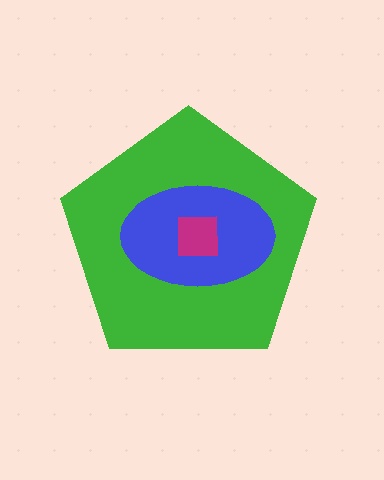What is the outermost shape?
The green pentagon.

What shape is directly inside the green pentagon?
The blue ellipse.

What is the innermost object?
The magenta square.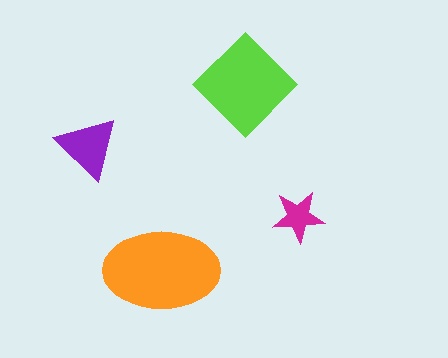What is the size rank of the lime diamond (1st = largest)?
2nd.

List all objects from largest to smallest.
The orange ellipse, the lime diamond, the purple triangle, the magenta star.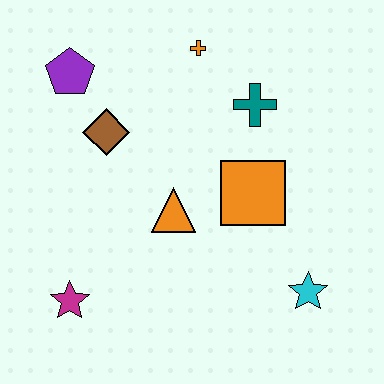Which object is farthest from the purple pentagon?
The cyan star is farthest from the purple pentagon.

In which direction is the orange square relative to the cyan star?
The orange square is above the cyan star.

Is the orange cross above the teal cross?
Yes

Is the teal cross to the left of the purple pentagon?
No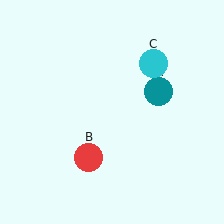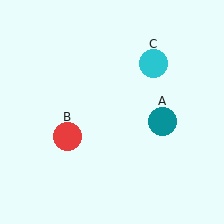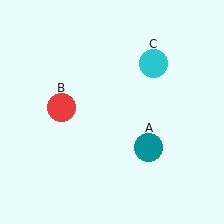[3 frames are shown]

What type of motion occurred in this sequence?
The teal circle (object A), red circle (object B) rotated clockwise around the center of the scene.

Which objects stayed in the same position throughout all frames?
Cyan circle (object C) remained stationary.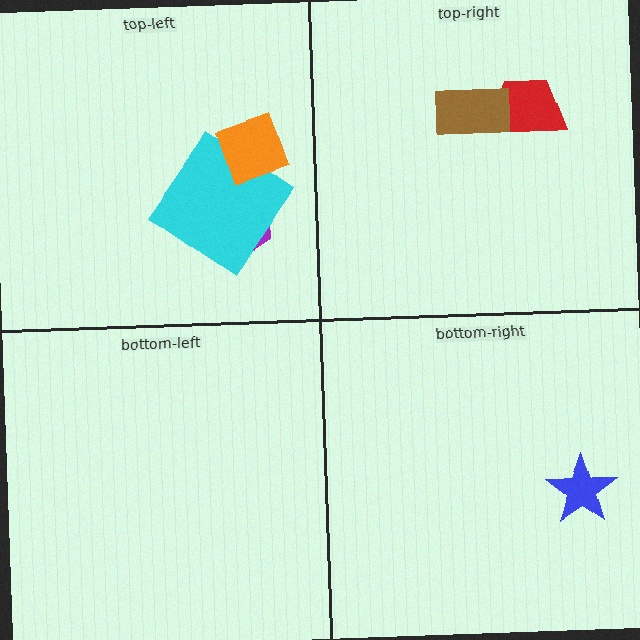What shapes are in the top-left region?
The purple hexagon, the cyan diamond, the orange diamond.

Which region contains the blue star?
The bottom-right region.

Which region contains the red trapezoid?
The top-right region.